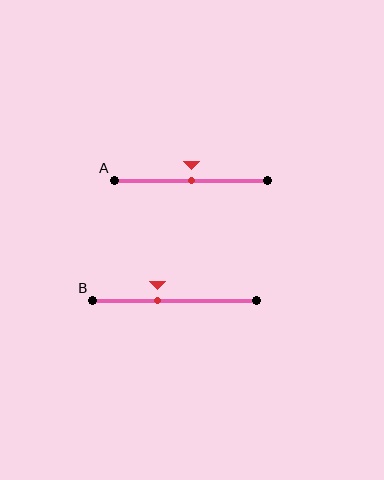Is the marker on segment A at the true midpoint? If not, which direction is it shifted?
Yes, the marker on segment A is at the true midpoint.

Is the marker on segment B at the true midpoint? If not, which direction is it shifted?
No, the marker on segment B is shifted to the left by about 11% of the segment length.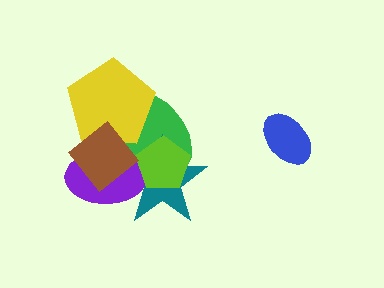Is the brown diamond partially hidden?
No, no other shape covers it.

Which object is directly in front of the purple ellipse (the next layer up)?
The lime pentagon is directly in front of the purple ellipse.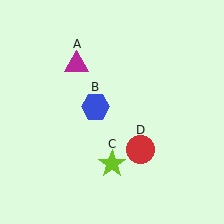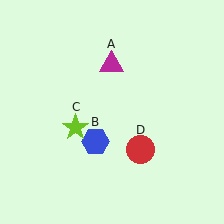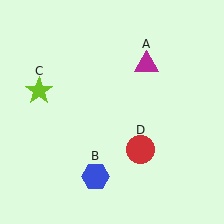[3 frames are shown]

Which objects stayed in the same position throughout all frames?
Red circle (object D) remained stationary.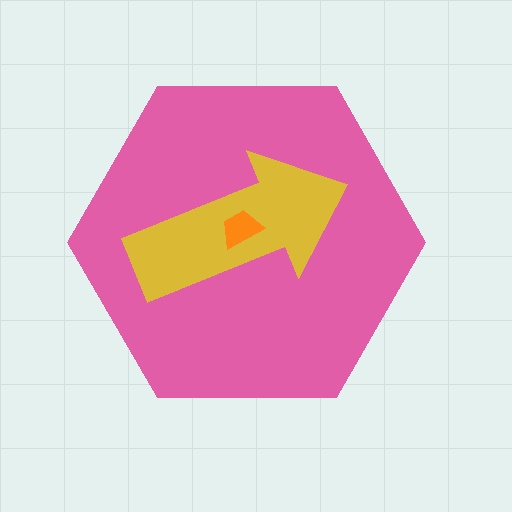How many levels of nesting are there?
3.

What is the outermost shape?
The pink hexagon.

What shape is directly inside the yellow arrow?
The orange trapezoid.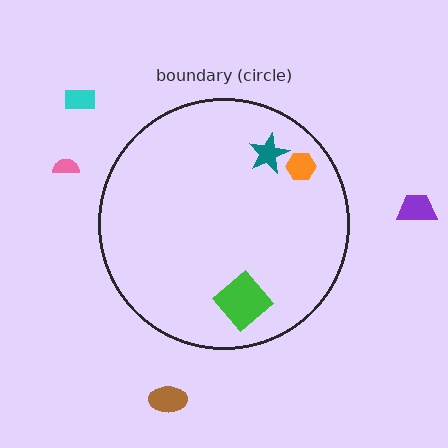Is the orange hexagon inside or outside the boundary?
Inside.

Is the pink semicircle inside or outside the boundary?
Outside.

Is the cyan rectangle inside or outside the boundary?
Outside.